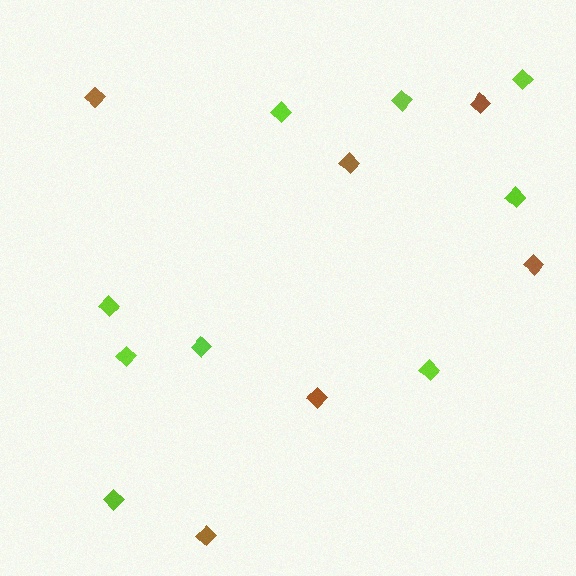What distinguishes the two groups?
There are 2 groups: one group of lime diamonds (9) and one group of brown diamonds (6).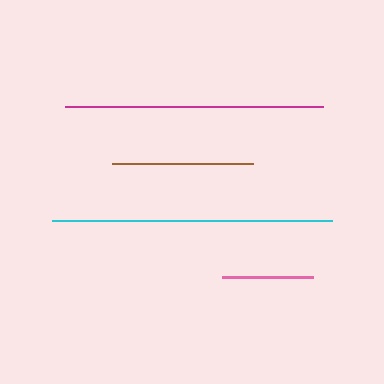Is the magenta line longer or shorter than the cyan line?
The cyan line is longer than the magenta line.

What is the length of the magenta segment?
The magenta segment is approximately 259 pixels long.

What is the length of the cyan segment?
The cyan segment is approximately 280 pixels long.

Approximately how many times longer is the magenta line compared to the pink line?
The magenta line is approximately 2.8 times the length of the pink line.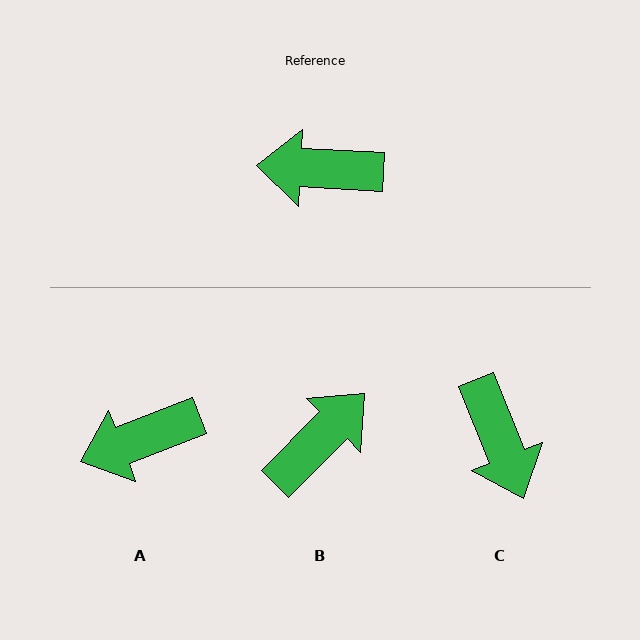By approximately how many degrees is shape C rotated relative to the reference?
Approximately 115 degrees counter-clockwise.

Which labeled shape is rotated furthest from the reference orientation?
B, about 132 degrees away.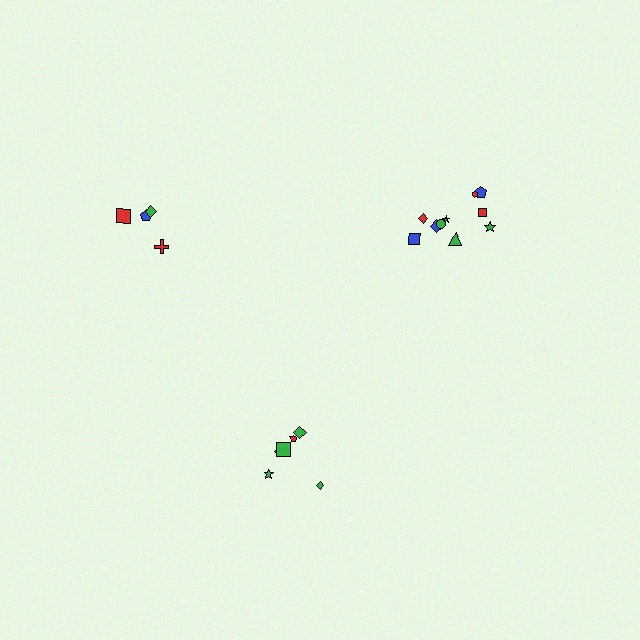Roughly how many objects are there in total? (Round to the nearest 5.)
Roughly 20 objects in total.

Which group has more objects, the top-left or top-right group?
The top-right group.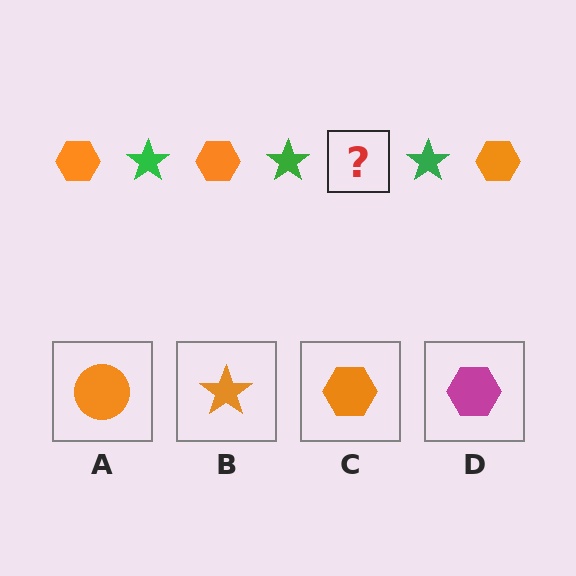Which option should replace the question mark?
Option C.